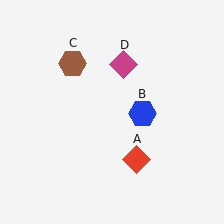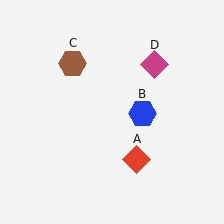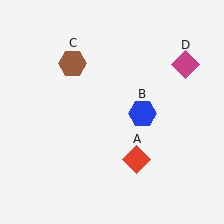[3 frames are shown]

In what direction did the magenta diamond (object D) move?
The magenta diamond (object D) moved right.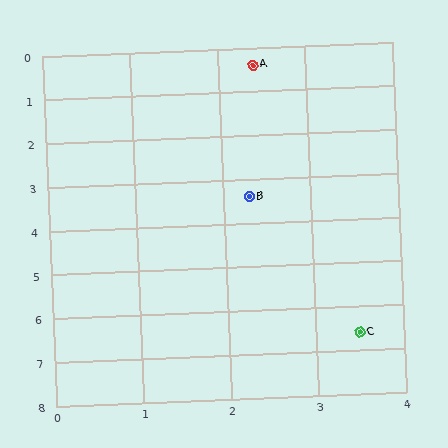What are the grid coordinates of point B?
Point B is at approximately (2.3, 3.4).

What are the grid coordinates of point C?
Point C is at approximately (3.5, 6.6).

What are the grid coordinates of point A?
Point A is at approximately (2.4, 0.4).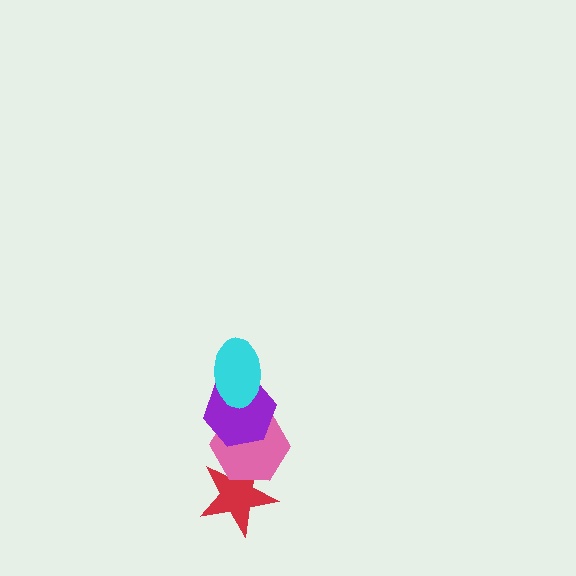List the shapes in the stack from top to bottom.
From top to bottom: the cyan ellipse, the purple hexagon, the pink hexagon, the red star.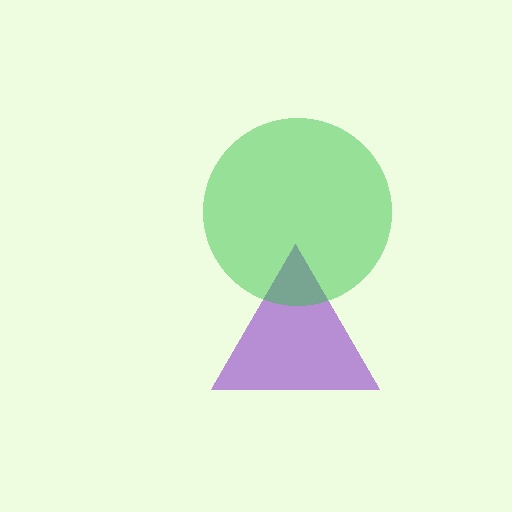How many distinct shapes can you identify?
There are 2 distinct shapes: a purple triangle, a green circle.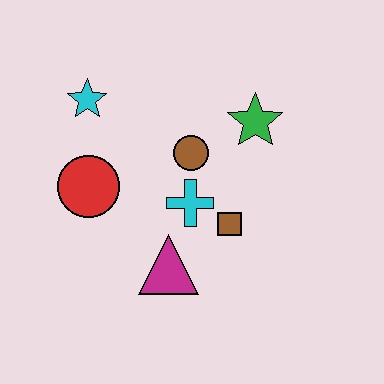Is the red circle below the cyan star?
Yes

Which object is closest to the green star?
The brown circle is closest to the green star.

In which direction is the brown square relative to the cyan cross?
The brown square is to the right of the cyan cross.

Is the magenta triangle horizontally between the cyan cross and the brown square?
No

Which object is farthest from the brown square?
The cyan star is farthest from the brown square.